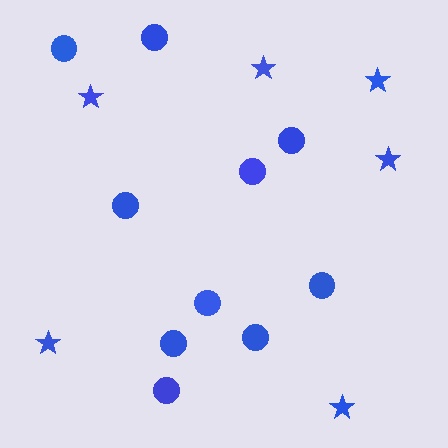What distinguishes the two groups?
There are 2 groups: one group of circles (10) and one group of stars (6).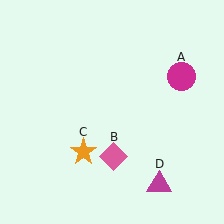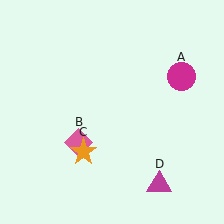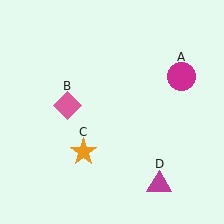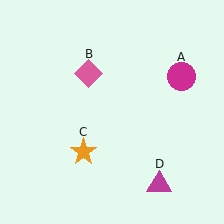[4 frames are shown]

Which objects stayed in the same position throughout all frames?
Magenta circle (object A) and orange star (object C) and magenta triangle (object D) remained stationary.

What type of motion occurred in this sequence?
The pink diamond (object B) rotated clockwise around the center of the scene.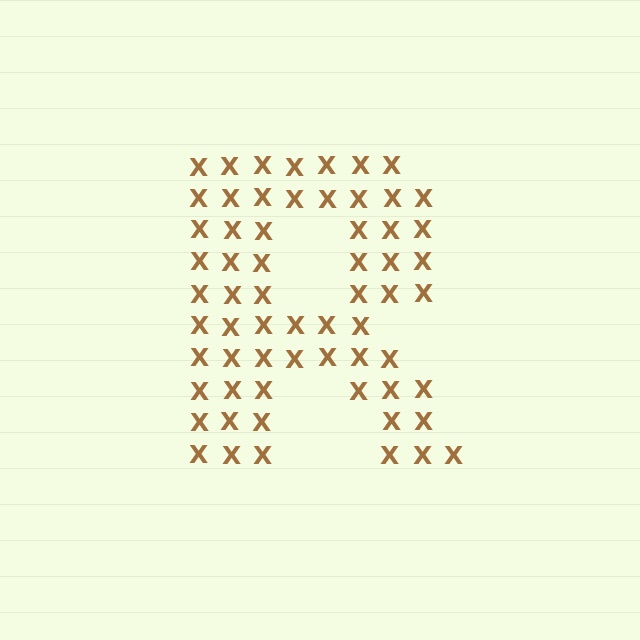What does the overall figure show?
The overall figure shows the letter R.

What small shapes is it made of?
It is made of small letter X's.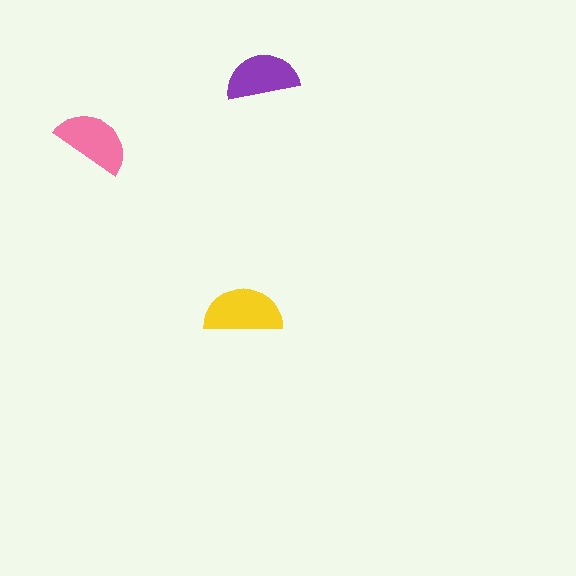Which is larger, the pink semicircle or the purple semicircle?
The pink one.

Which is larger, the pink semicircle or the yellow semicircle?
The yellow one.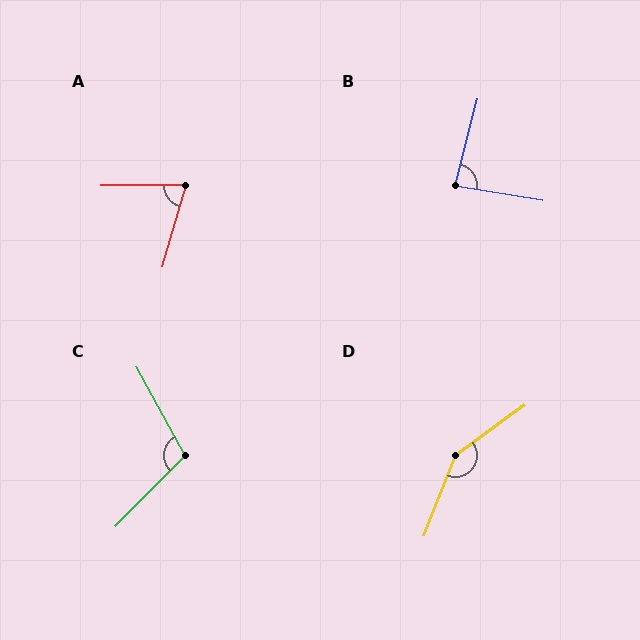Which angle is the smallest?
A, at approximately 73 degrees.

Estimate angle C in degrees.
Approximately 107 degrees.